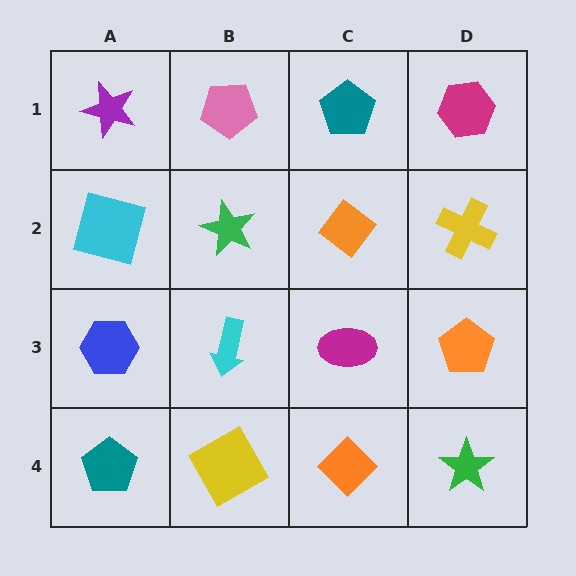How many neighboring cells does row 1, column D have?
2.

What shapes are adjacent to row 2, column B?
A pink pentagon (row 1, column B), a cyan arrow (row 3, column B), a cyan square (row 2, column A), an orange diamond (row 2, column C).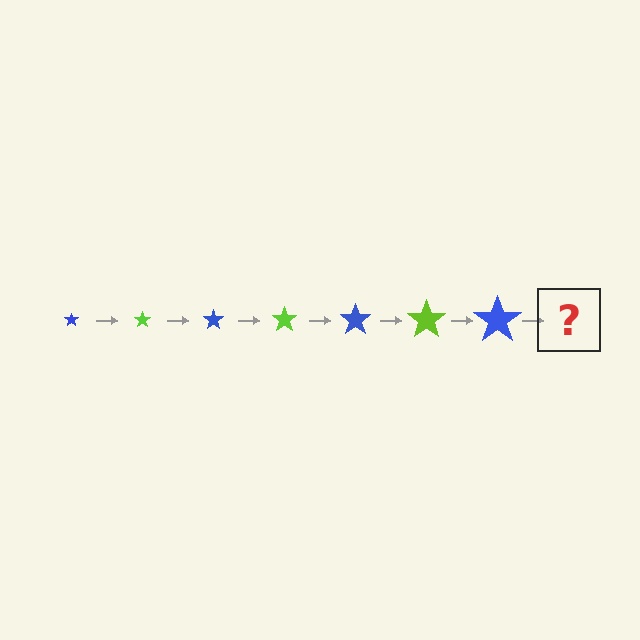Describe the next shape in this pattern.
It should be a lime star, larger than the previous one.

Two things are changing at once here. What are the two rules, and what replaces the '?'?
The two rules are that the star grows larger each step and the color cycles through blue and lime. The '?' should be a lime star, larger than the previous one.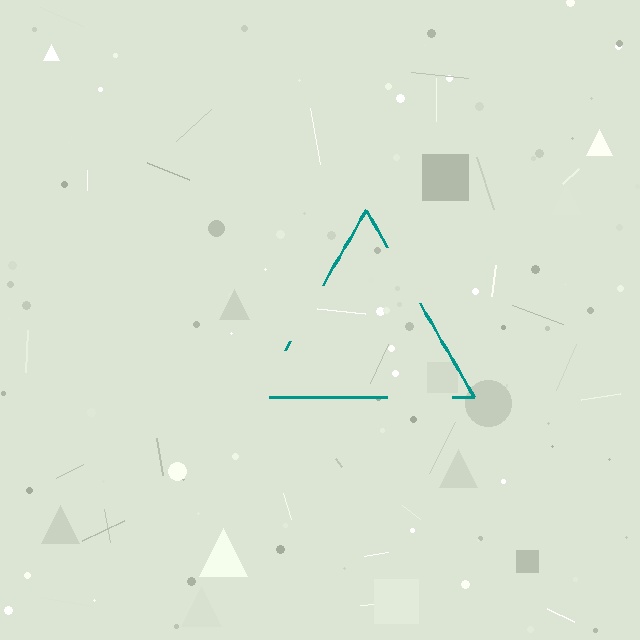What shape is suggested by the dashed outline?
The dashed outline suggests a triangle.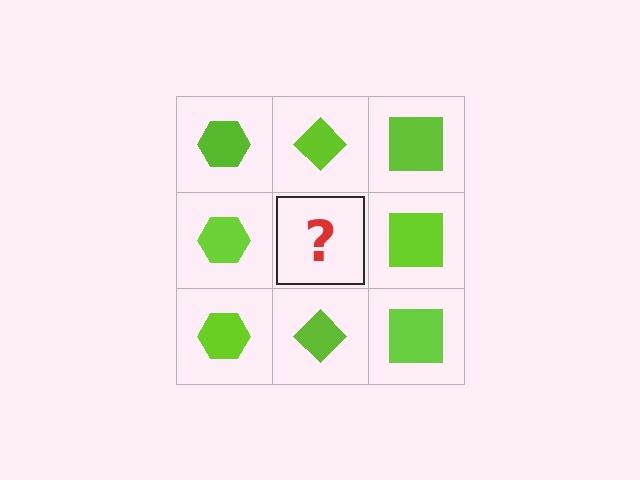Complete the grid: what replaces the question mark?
The question mark should be replaced with a lime diamond.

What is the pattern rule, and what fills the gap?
The rule is that each column has a consistent shape. The gap should be filled with a lime diamond.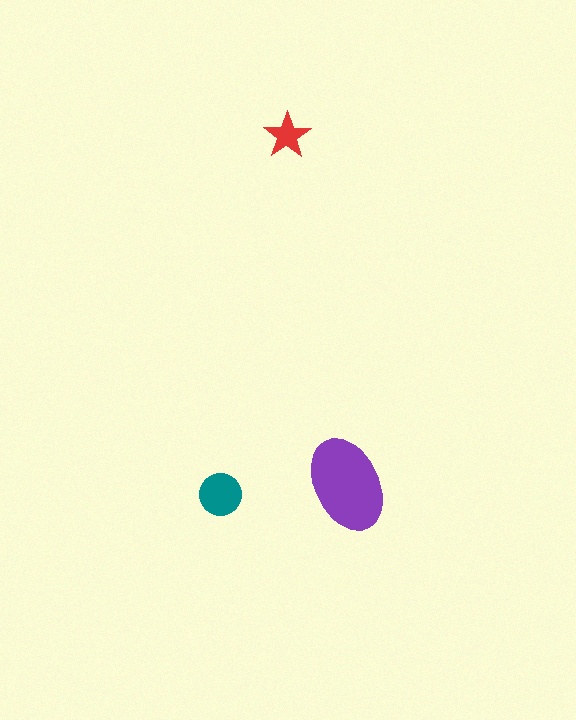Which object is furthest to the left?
The teal circle is leftmost.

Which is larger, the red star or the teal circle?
The teal circle.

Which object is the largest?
The purple ellipse.